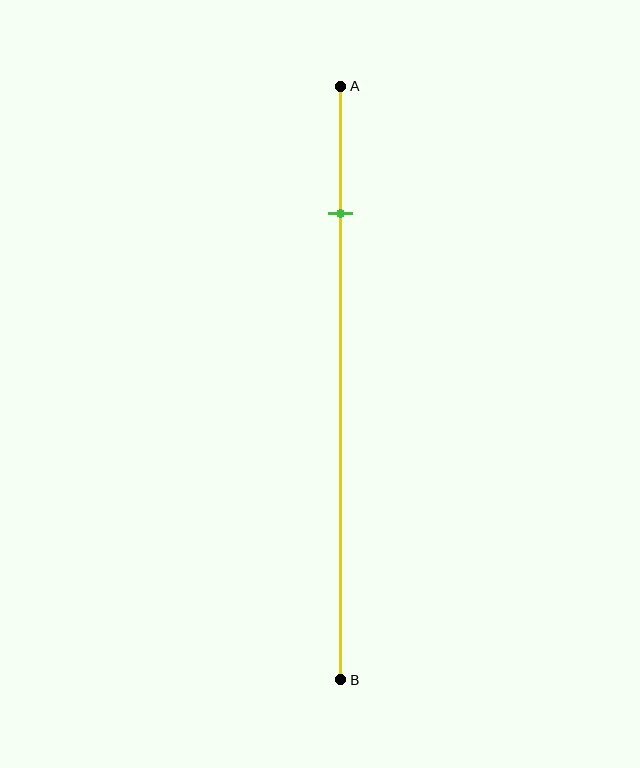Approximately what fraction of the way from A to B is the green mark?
The green mark is approximately 20% of the way from A to B.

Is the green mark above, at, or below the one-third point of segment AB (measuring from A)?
The green mark is above the one-third point of segment AB.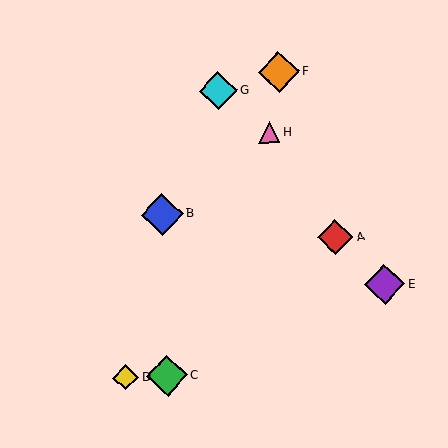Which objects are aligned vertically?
Objects B, C are aligned vertically.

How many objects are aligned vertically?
2 objects (B, C) are aligned vertically.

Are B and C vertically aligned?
Yes, both are at x≈162.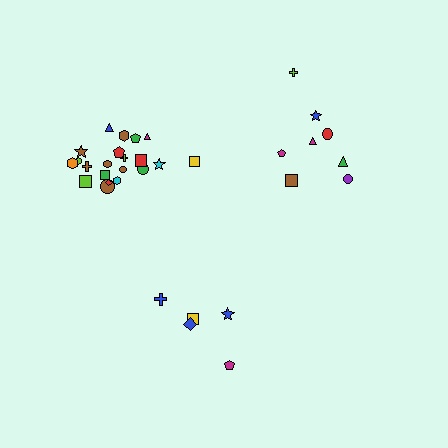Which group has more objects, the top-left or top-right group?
The top-left group.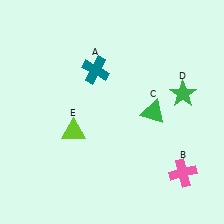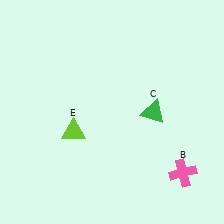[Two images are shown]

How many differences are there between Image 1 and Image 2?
There are 2 differences between the two images.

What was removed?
The green star (D), the teal cross (A) were removed in Image 2.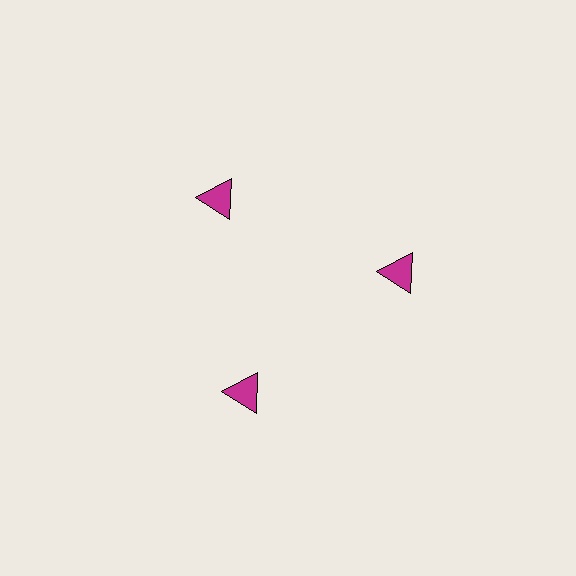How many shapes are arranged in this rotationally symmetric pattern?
There are 3 shapes, arranged in 3 groups of 1.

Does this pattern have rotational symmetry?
Yes, this pattern has 3-fold rotational symmetry. It looks the same after rotating 120 degrees around the center.